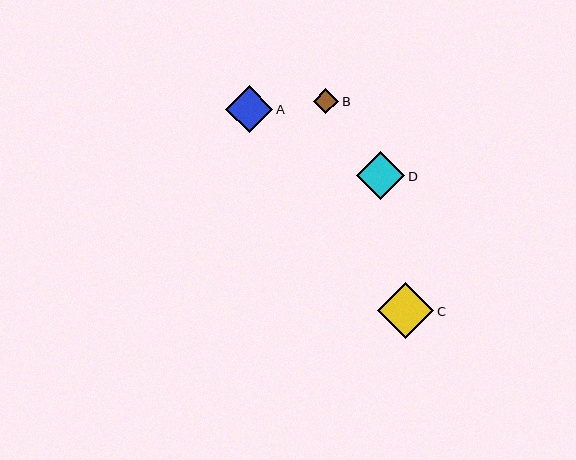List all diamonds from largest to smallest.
From largest to smallest: C, D, A, B.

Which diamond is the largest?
Diamond C is the largest with a size of approximately 56 pixels.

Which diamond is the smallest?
Diamond B is the smallest with a size of approximately 25 pixels.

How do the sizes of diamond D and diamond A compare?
Diamond D and diamond A are approximately the same size.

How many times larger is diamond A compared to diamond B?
Diamond A is approximately 1.9 times the size of diamond B.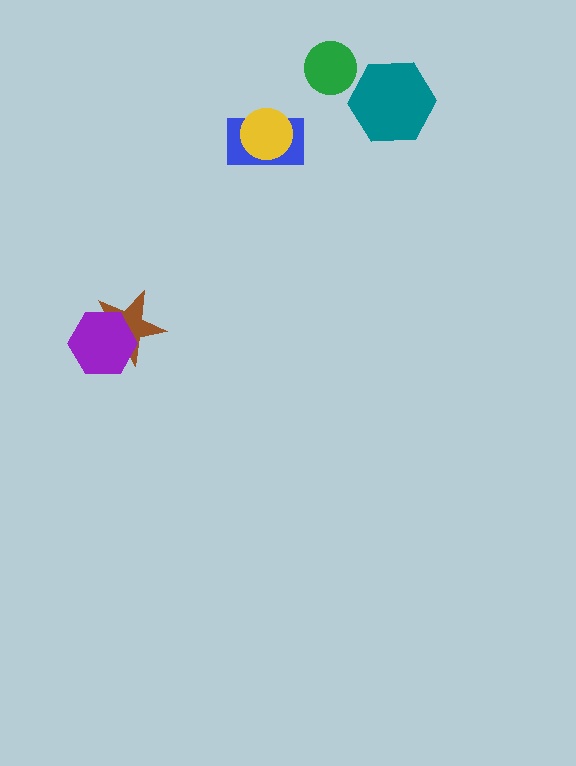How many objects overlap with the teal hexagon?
0 objects overlap with the teal hexagon.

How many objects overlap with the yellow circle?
1 object overlaps with the yellow circle.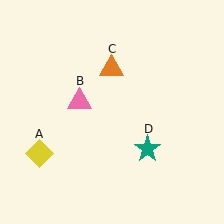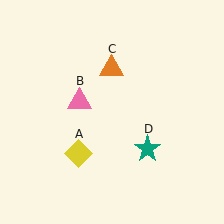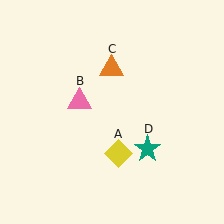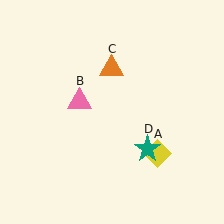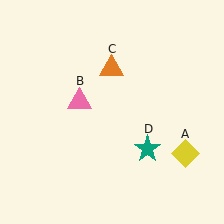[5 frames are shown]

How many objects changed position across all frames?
1 object changed position: yellow diamond (object A).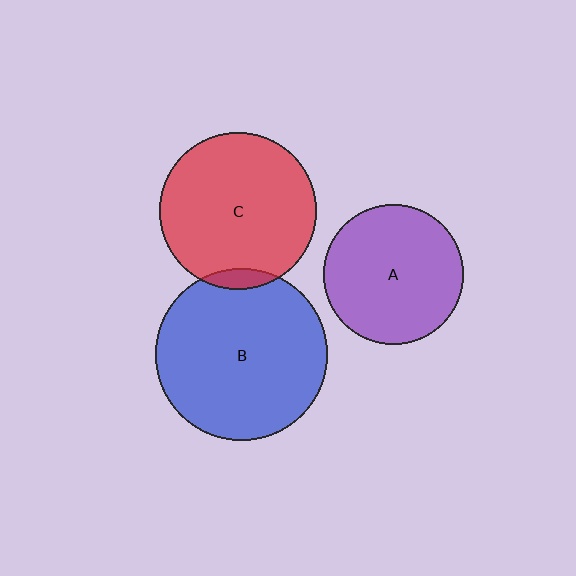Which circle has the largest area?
Circle B (blue).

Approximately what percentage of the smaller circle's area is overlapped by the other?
Approximately 5%.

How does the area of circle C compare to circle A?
Approximately 1.3 times.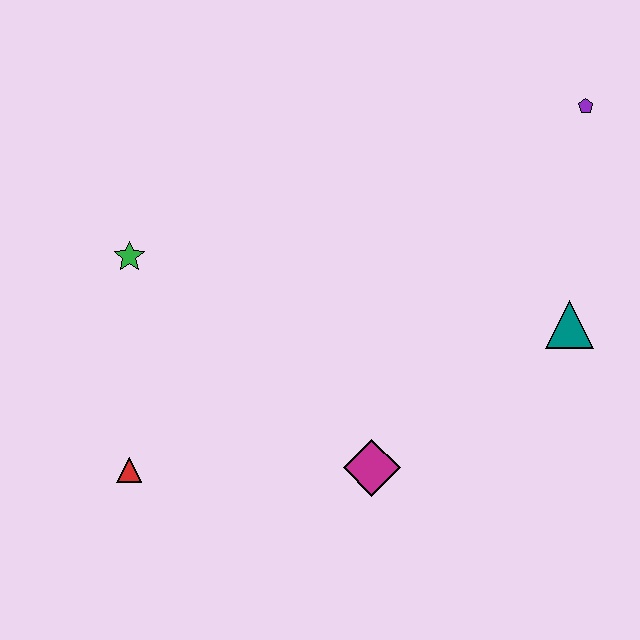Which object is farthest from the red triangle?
The purple pentagon is farthest from the red triangle.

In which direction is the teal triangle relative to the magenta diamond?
The teal triangle is to the right of the magenta diamond.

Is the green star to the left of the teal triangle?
Yes